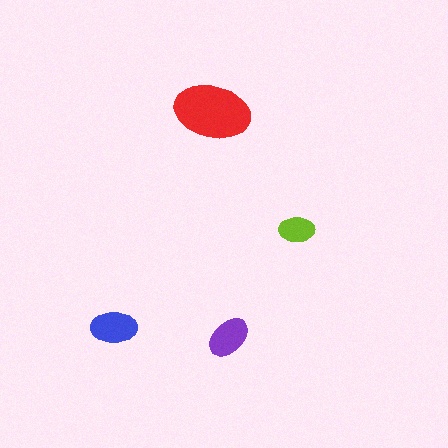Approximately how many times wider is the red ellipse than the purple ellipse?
About 1.5 times wider.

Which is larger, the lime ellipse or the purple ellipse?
The purple one.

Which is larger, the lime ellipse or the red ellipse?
The red one.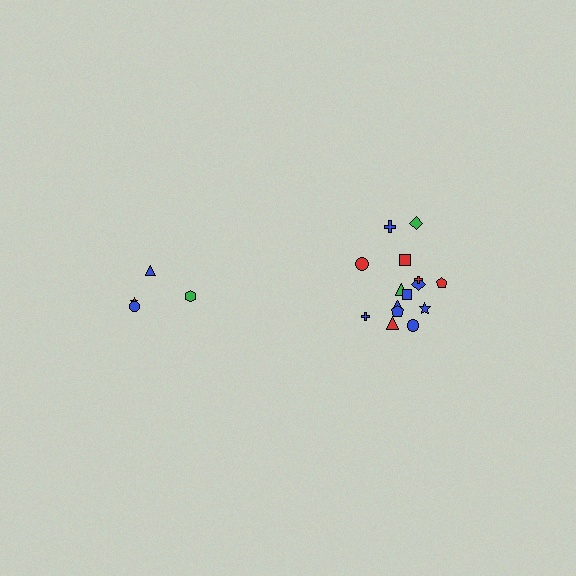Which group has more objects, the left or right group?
The right group.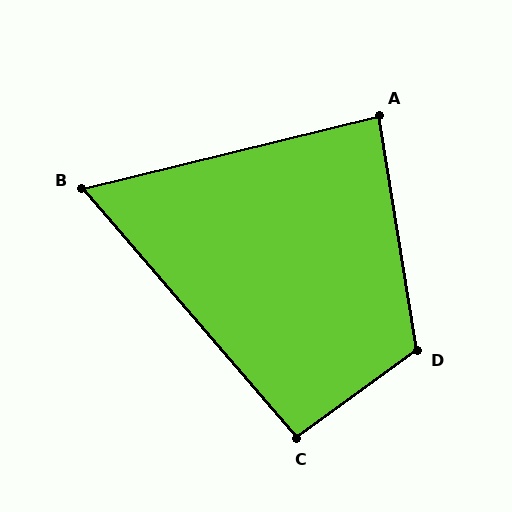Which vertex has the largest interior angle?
D, at approximately 117 degrees.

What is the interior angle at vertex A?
Approximately 85 degrees (approximately right).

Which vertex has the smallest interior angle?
B, at approximately 63 degrees.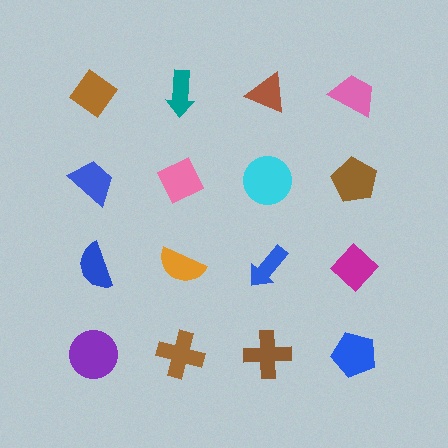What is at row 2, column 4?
A brown pentagon.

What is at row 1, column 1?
A brown diamond.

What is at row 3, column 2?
An orange semicircle.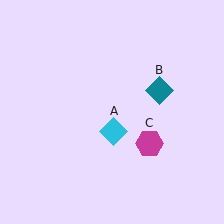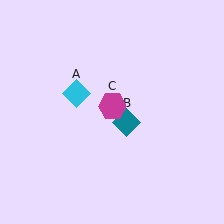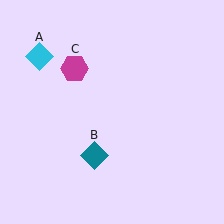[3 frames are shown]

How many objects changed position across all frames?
3 objects changed position: cyan diamond (object A), teal diamond (object B), magenta hexagon (object C).